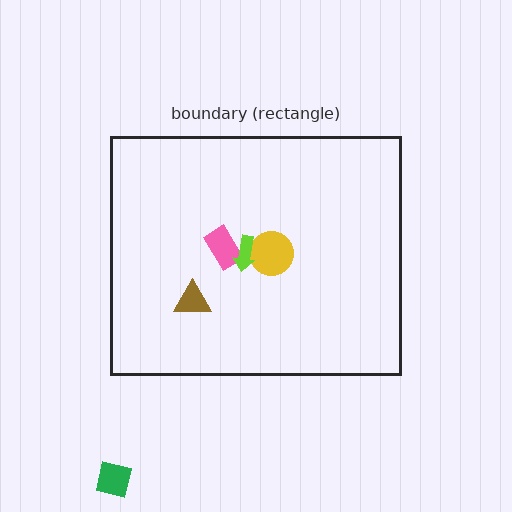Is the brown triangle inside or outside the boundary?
Inside.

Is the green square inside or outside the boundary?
Outside.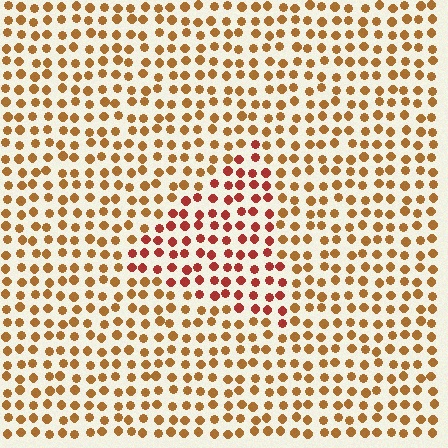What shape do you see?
I see a triangle.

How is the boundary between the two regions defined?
The boundary is defined purely by a slight shift in hue (about 31 degrees). Spacing, size, and orientation are identical on both sides.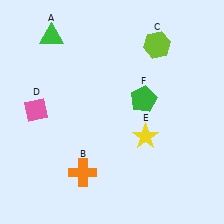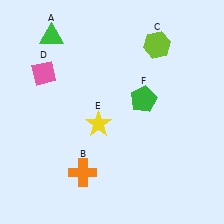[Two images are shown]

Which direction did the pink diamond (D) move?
The pink diamond (D) moved up.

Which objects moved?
The objects that moved are: the pink diamond (D), the yellow star (E).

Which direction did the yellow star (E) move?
The yellow star (E) moved left.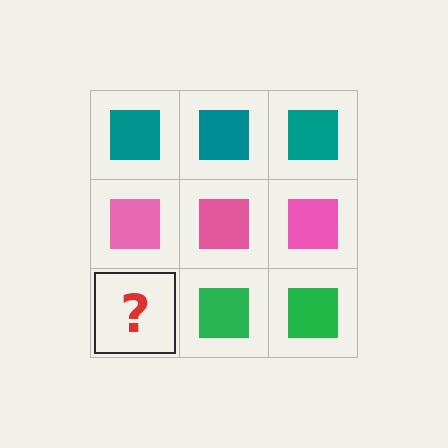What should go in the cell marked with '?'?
The missing cell should contain a green square.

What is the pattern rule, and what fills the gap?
The rule is that each row has a consistent color. The gap should be filled with a green square.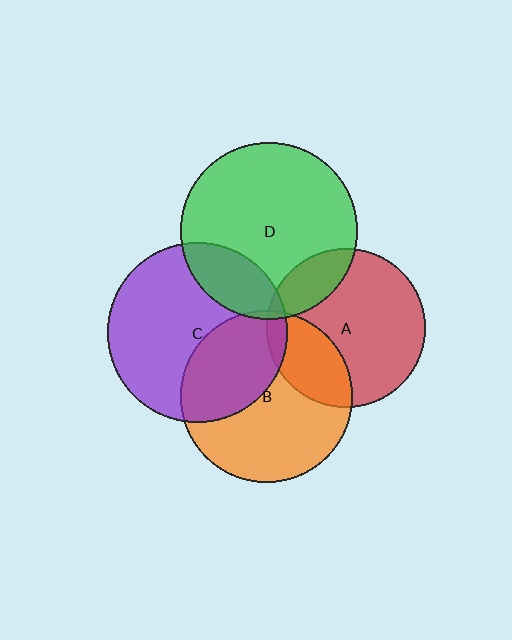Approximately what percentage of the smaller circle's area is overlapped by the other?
Approximately 20%.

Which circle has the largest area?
Circle C (purple).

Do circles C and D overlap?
Yes.